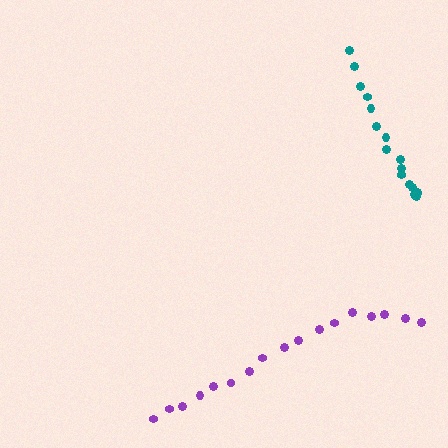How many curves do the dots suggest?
There are 2 distinct paths.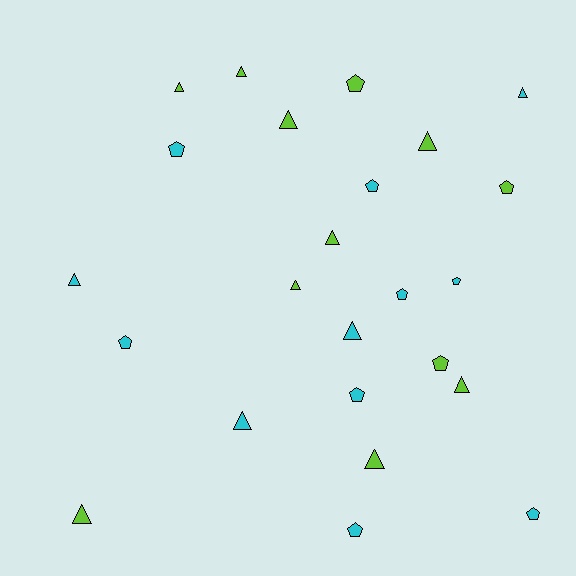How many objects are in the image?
There are 24 objects.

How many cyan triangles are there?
There are 4 cyan triangles.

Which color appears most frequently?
Lime, with 12 objects.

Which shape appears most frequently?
Triangle, with 13 objects.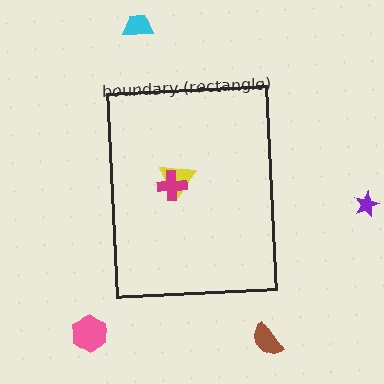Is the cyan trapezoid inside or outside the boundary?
Outside.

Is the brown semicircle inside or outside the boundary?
Outside.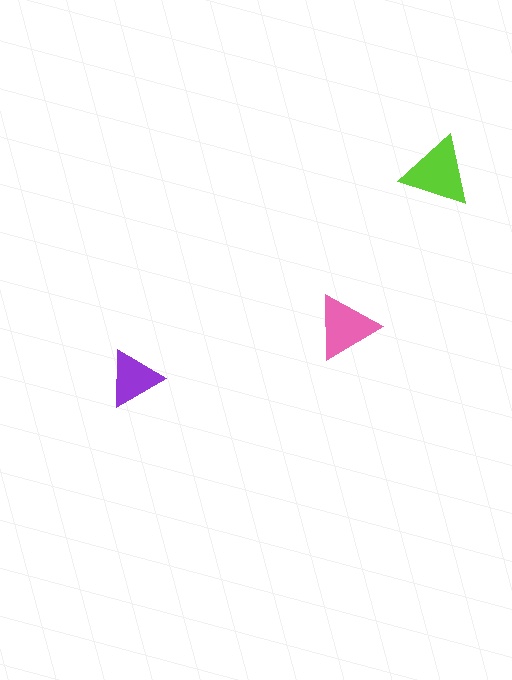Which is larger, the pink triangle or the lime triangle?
The lime one.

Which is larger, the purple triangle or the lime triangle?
The lime one.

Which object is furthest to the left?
The purple triangle is leftmost.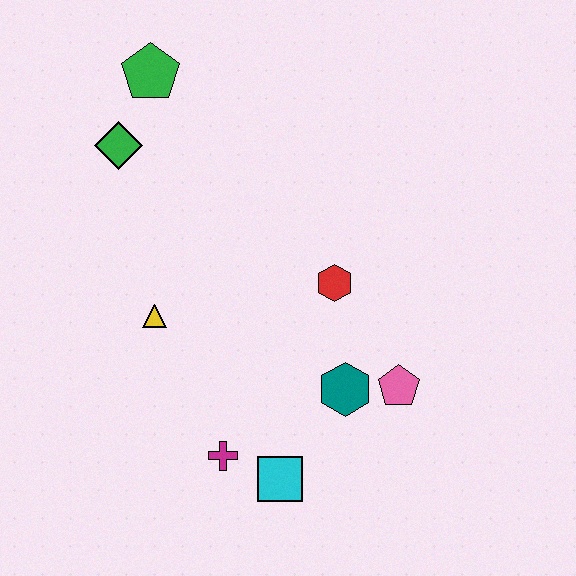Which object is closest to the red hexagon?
The teal hexagon is closest to the red hexagon.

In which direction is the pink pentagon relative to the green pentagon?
The pink pentagon is below the green pentagon.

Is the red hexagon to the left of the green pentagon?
No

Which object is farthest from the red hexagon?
The green pentagon is farthest from the red hexagon.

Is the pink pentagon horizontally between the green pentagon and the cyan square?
No